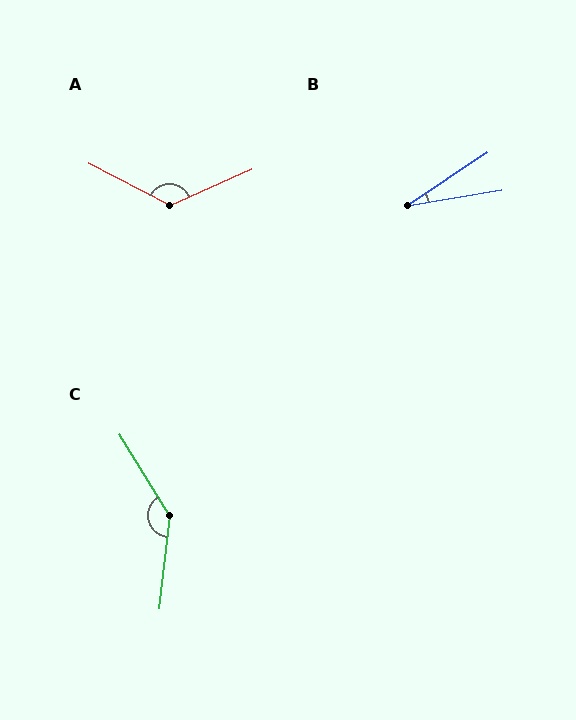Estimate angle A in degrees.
Approximately 129 degrees.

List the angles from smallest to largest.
B (24°), A (129°), C (142°).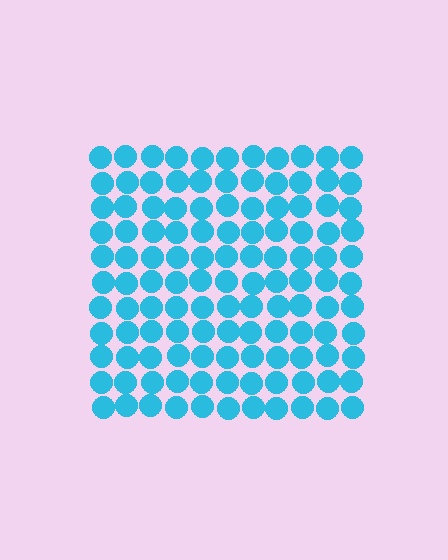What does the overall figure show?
The overall figure shows a square.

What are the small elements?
The small elements are circles.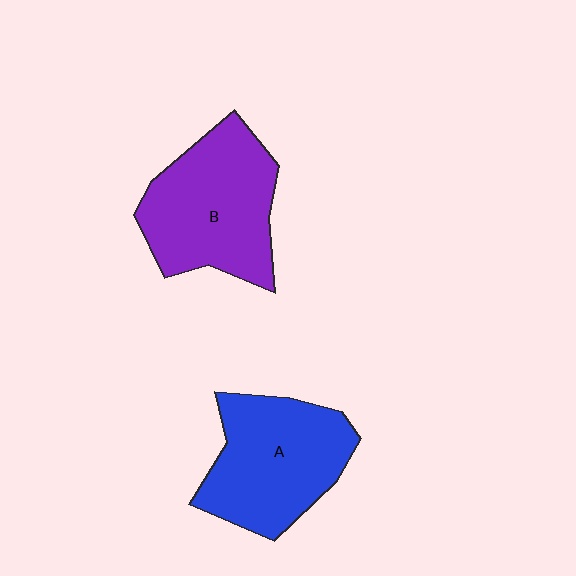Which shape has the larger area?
Shape B (purple).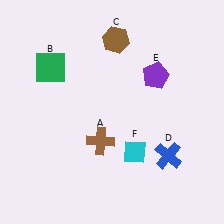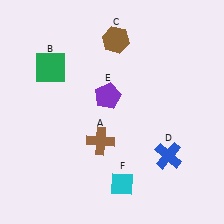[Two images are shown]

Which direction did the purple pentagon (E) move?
The purple pentagon (E) moved left.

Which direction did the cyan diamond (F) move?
The cyan diamond (F) moved down.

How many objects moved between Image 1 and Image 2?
2 objects moved between the two images.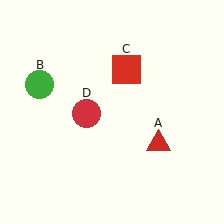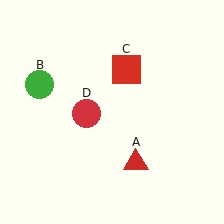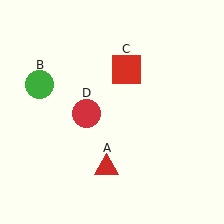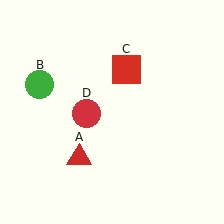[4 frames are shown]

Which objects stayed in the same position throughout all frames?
Green circle (object B) and red square (object C) and red circle (object D) remained stationary.